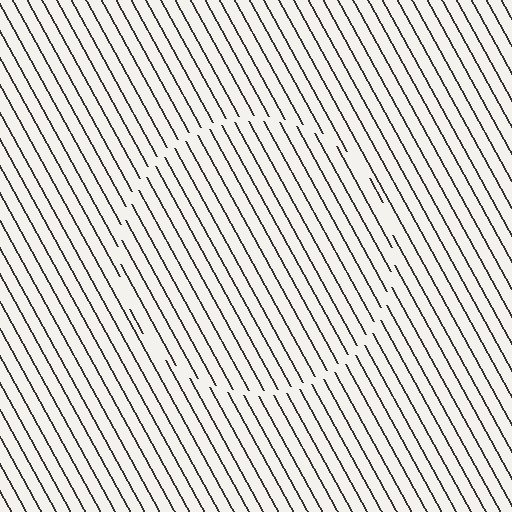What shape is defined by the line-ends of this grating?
An illusory circle. The interior of the shape contains the same grating, shifted by half a period — the contour is defined by the phase discontinuity where line-ends from the inner and outer gratings abut.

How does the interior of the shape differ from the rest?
The interior of the shape contains the same grating, shifted by half a period — the contour is defined by the phase discontinuity where line-ends from the inner and outer gratings abut.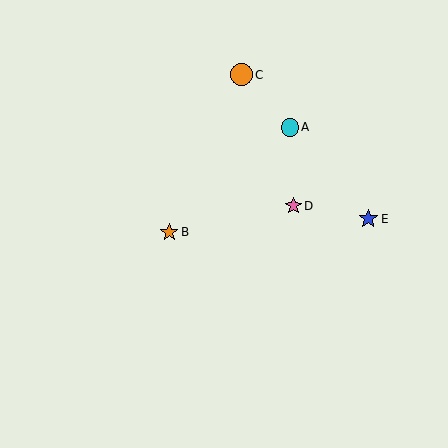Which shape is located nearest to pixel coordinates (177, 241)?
The orange star (labeled B) at (169, 232) is nearest to that location.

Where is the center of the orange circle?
The center of the orange circle is at (241, 75).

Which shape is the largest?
The orange circle (labeled C) is the largest.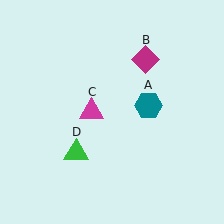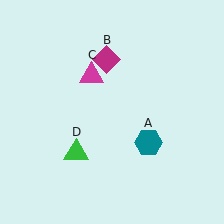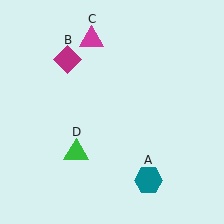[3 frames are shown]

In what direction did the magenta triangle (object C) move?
The magenta triangle (object C) moved up.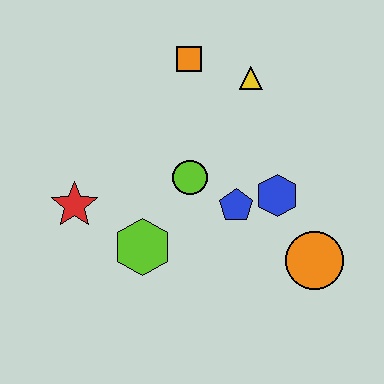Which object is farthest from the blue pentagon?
The red star is farthest from the blue pentagon.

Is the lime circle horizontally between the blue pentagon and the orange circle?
No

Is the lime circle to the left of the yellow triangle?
Yes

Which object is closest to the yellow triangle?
The orange square is closest to the yellow triangle.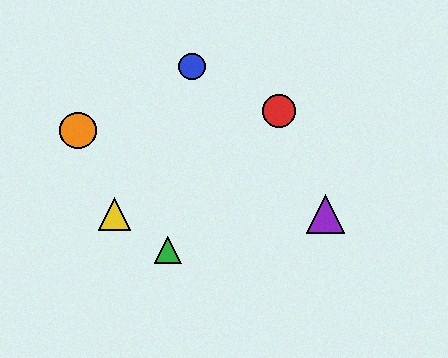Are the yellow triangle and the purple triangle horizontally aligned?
Yes, both are at y≈214.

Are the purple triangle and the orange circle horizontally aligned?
No, the purple triangle is at y≈214 and the orange circle is at y≈131.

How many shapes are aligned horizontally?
2 shapes (the yellow triangle, the purple triangle) are aligned horizontally.